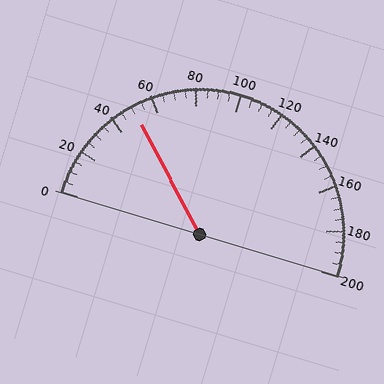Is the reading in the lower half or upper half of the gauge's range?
The reading is in the lower half of the range (0 to 200).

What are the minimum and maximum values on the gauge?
The gauge ranges from 0 to 200.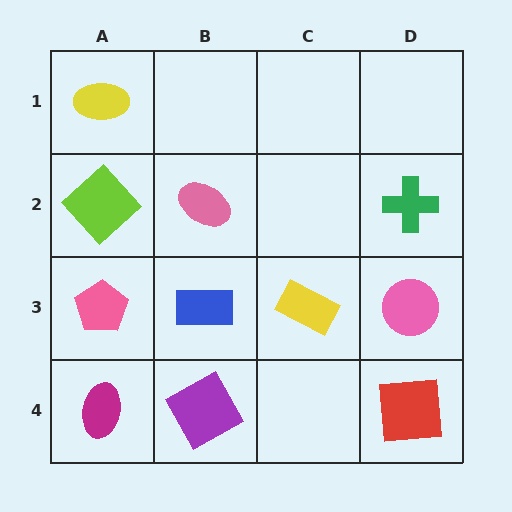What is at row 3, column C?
A yellow rectangle.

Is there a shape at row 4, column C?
No, that cell is empty.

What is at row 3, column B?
A blue rectangle.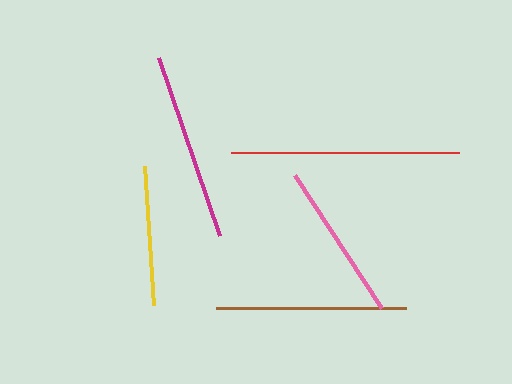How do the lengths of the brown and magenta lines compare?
The brown and magenta lines are approximately the same length.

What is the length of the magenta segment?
The magenta segment is approximately 188 pixels long.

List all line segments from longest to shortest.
From longest to shortest: red, brown, magenta, pink, yellow.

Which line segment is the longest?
The red line is the longest at approximately 228 pixels.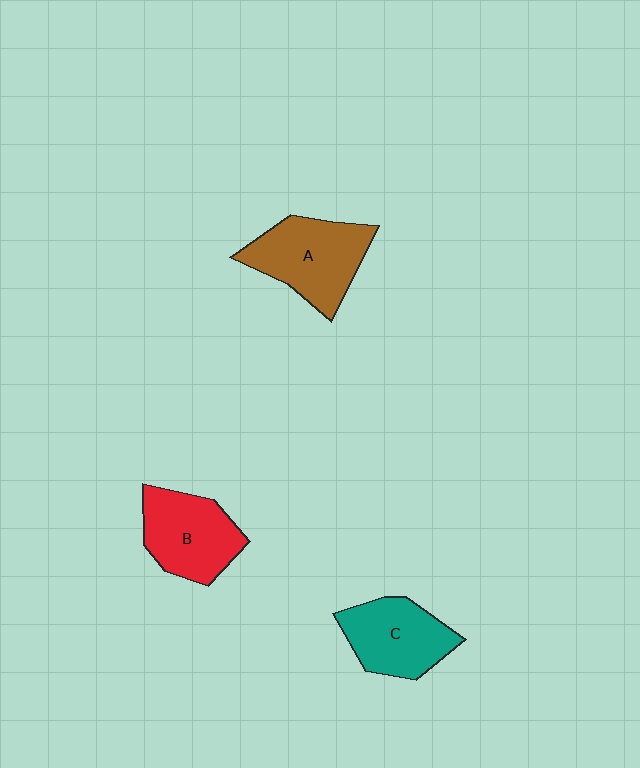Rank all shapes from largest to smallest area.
From largest to smallest: A (brown), B (red), C (teal).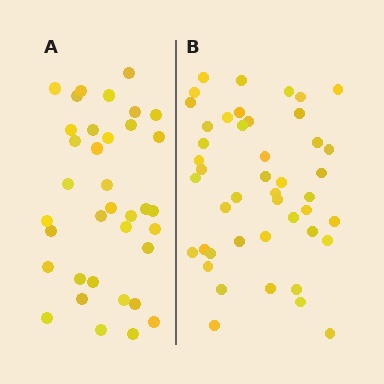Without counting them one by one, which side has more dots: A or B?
Region B (the right region) has more dots.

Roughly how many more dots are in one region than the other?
Region B has roughly 8 or so more dots than region A.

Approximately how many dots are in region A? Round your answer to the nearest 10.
About 40 dots. (The exact count is 36, which rounds to 40.)